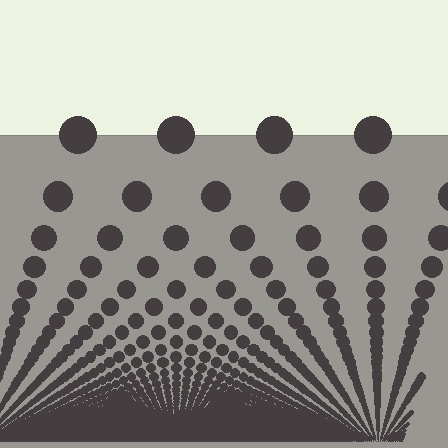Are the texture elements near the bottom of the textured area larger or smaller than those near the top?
Smaller. The gradient is inverted — elements near the bottom are smaller and denser.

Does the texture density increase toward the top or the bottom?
Density increases toward the bottom.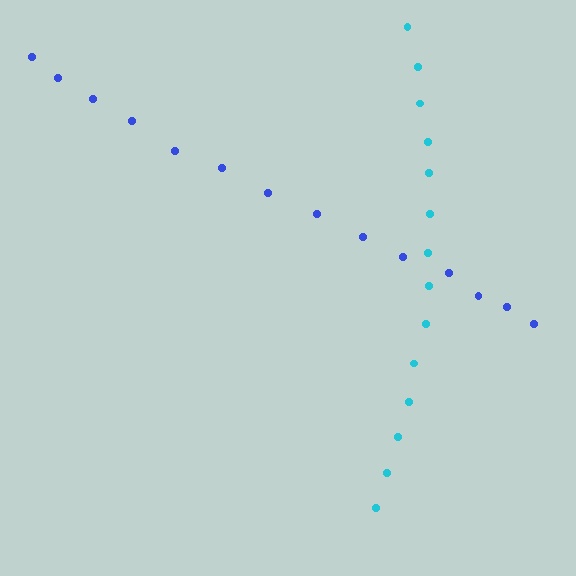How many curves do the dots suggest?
There are 2 distinct paths.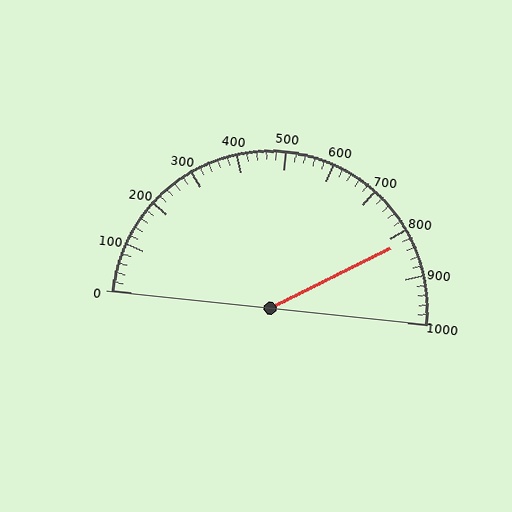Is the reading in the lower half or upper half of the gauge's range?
The reading is in the upper half of the range (0 to 1000).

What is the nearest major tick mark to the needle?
The nearest major tick mark is 800.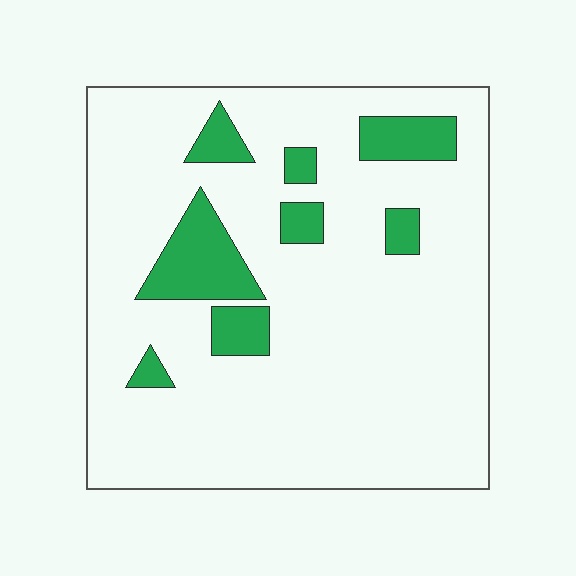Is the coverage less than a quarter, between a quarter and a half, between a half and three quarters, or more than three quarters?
Less than a quarter.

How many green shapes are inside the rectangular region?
8.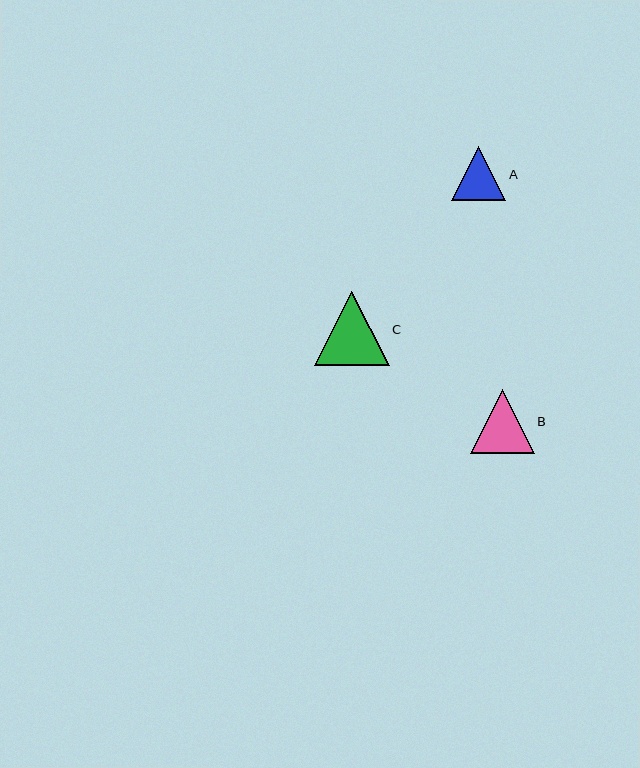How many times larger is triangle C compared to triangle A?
Triangle C is approximately 1.4 times the size of triangle A.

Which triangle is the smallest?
Triangle A is the smallest with a size of approximately 54 pixels.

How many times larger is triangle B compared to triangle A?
Triangle B is approximately 1.2 times the size of triangle A.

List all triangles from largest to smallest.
From largest to smallest: C, B, A.